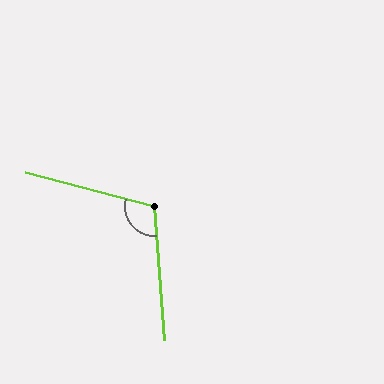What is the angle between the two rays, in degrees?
Approximately 109 degrees.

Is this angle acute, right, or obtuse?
It is obtuse.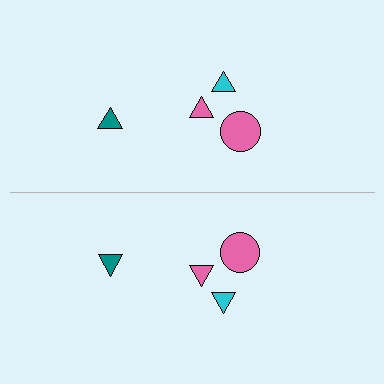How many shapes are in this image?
There are 8 shapes in this image.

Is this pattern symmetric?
Yes, this pattern has bilateral (reflection) symmetry.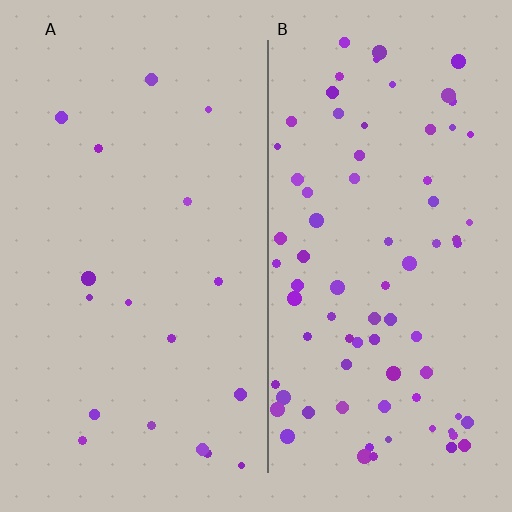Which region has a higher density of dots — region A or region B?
B (the right).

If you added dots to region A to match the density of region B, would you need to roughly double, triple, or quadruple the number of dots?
Approximately quadruple.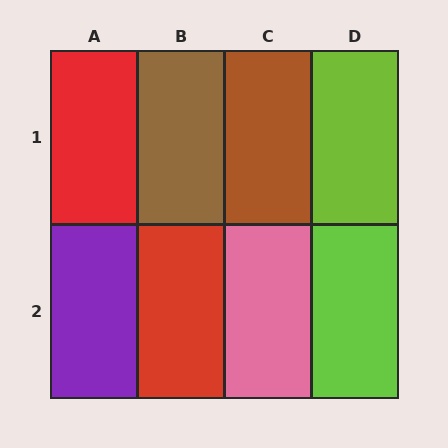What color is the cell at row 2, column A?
Purple.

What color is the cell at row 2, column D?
Lime.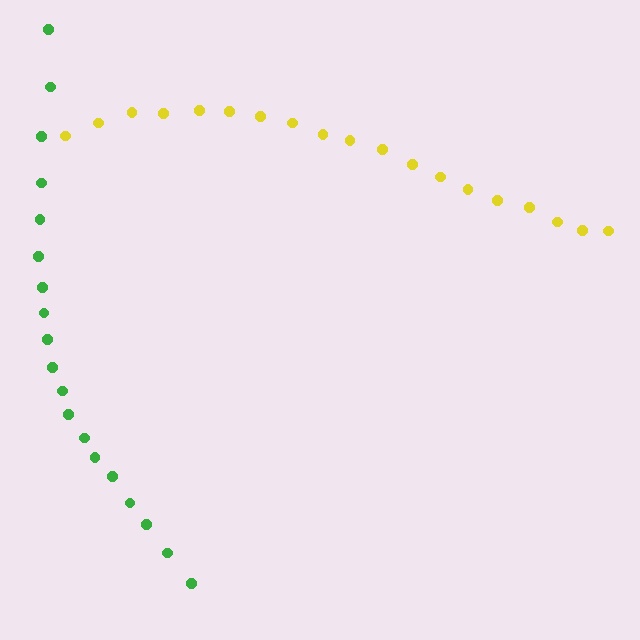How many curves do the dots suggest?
There are 2 distinct paths.